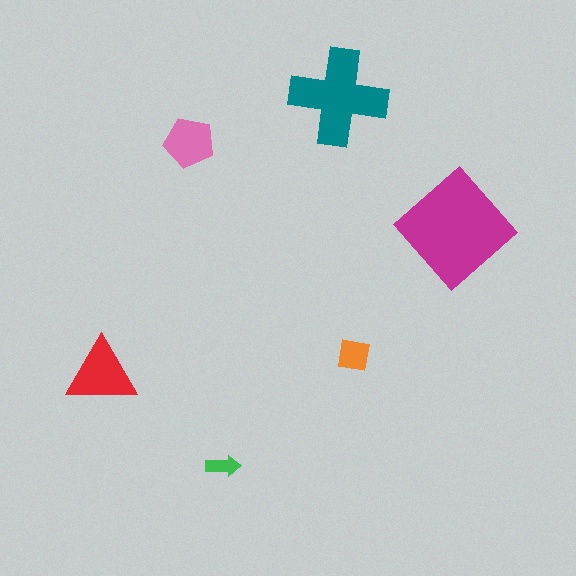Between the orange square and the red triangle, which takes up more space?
The red triangle.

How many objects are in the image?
There are 6 objects in the image.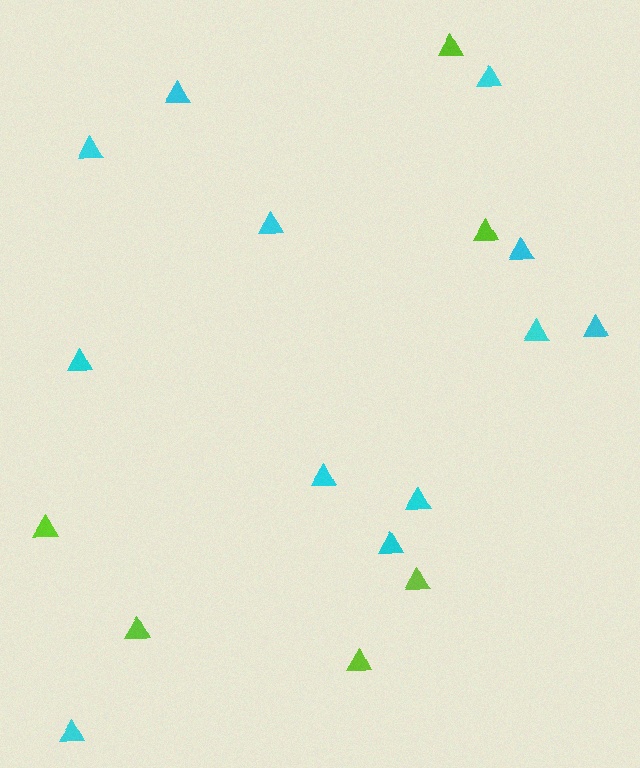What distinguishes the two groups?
There are 2 groups: one group of cyan triangles (12) and one group of lime triangles (6).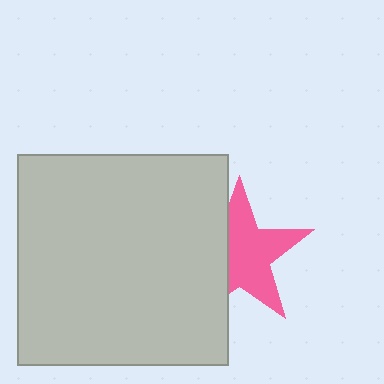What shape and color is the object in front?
The object in front is a light gray square.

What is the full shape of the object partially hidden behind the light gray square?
The partially hidden object is a pink star.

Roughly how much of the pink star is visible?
About half of it is visible (roughly 63%).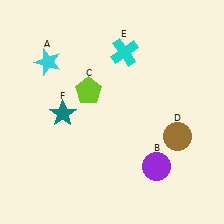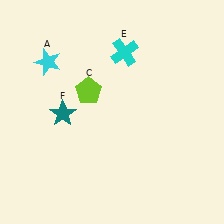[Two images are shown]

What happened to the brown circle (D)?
The brown circle (D) was removed in Image 2. It was in the bottom-right area of Image 1.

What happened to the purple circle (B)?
The purple circle (B) was removed in Image 2. It was in the bottom-right area of Image 1.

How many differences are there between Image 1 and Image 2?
There are 2 differences between the two images.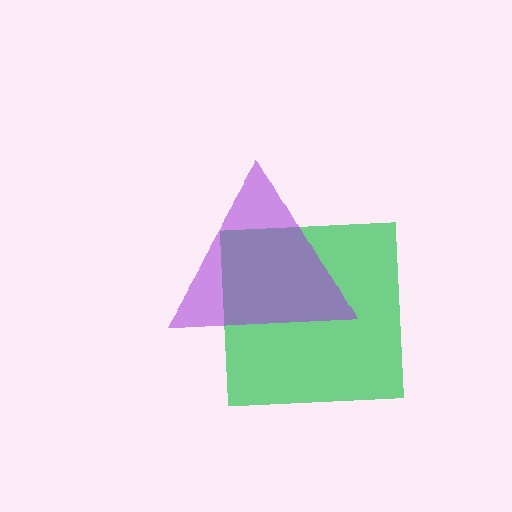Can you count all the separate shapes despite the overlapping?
Yes, there are 2 separate shapes.